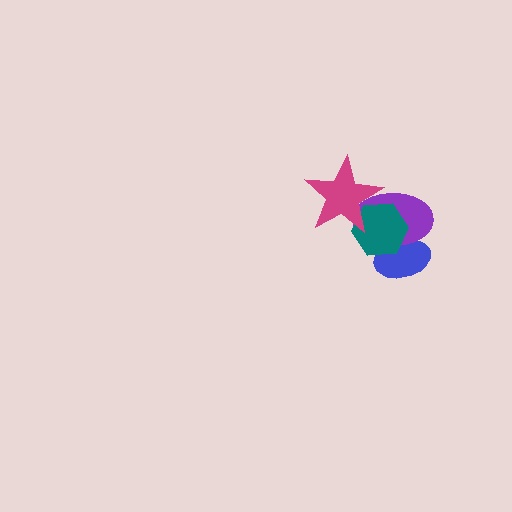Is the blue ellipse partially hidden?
Yes, it is partially covered by another shape.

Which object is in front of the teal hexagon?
The magenta star is in front of the teal hexagon.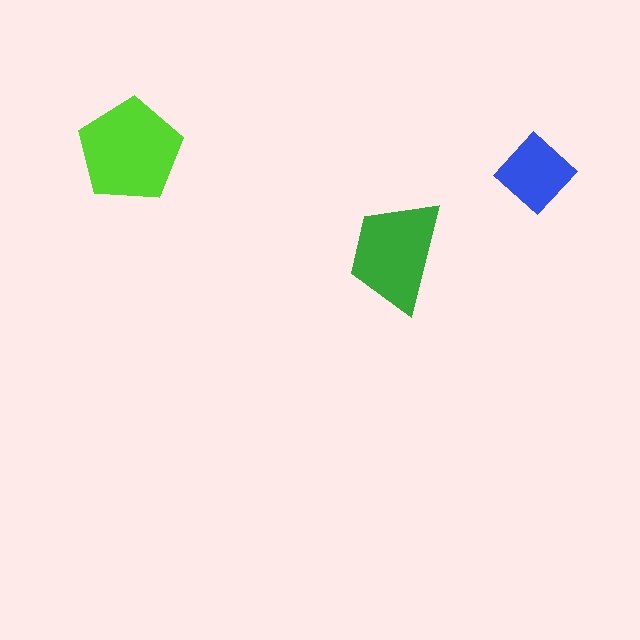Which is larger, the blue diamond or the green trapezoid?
The green trapezoid.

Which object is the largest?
The lime pentagon.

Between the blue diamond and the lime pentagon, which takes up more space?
The lime pentagon.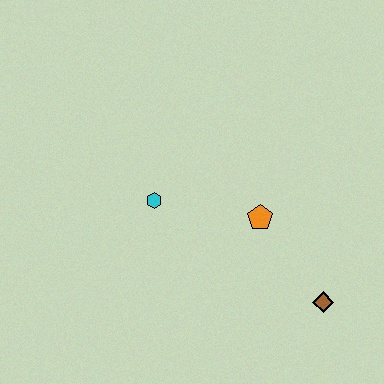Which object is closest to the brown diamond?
The orange pentagon is closest to the brown diamond.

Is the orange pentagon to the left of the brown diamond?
Yes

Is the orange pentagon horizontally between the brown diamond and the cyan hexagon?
Yes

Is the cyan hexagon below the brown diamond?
No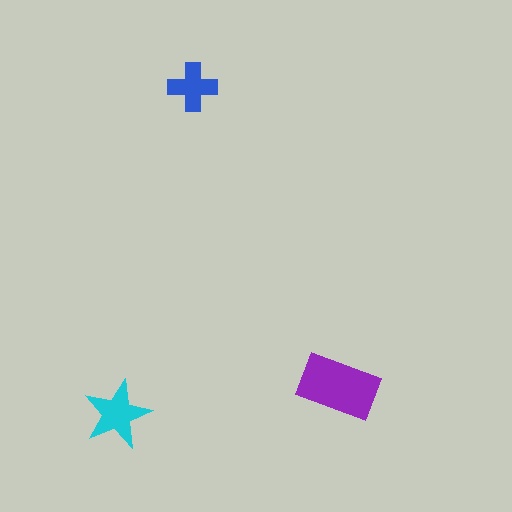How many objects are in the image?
There are 3 objects in the image.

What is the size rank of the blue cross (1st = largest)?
3rd.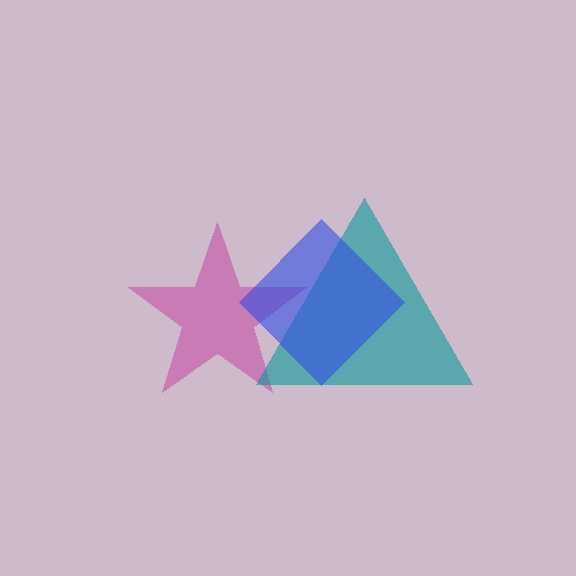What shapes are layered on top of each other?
The layered shapes are: a magenta star, a teal triangle, a blue diamond.